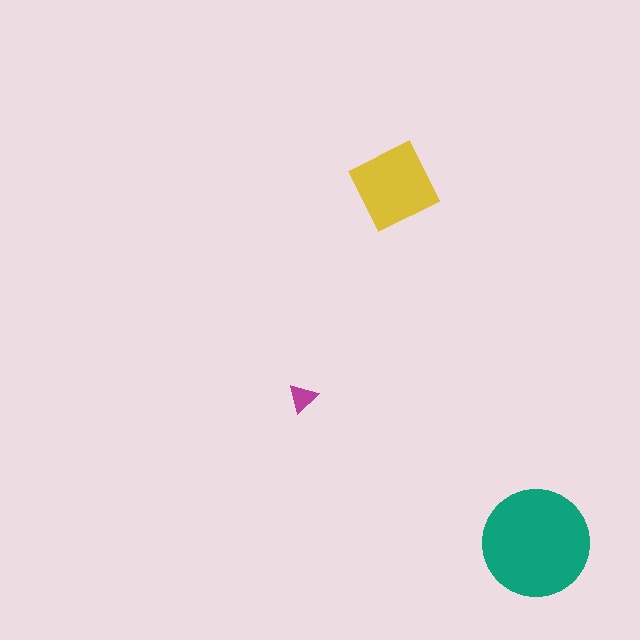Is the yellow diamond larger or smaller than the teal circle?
Smaller.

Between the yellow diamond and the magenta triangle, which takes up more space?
The yellow diamond.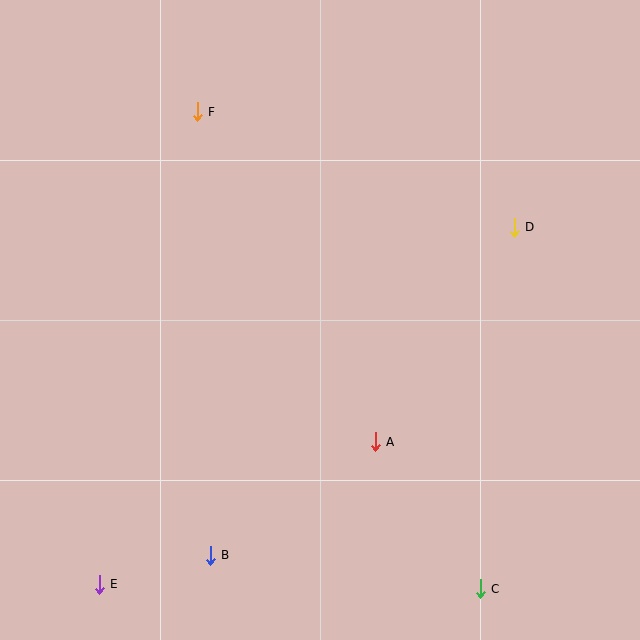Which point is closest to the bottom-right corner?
Point C is closest to the bottom-right corner.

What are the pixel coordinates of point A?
Point A is at (375, 442).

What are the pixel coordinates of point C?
Point C is at (480, 589).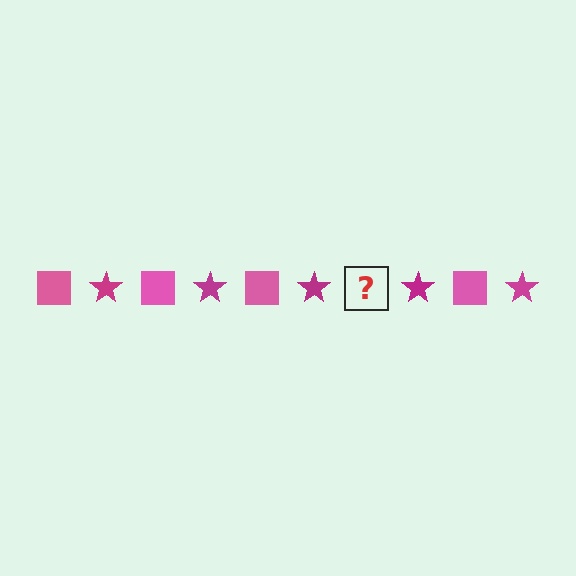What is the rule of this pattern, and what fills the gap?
The rule is that the pattern alternates between pink square and magenta star. The gap should be filled with a pink square.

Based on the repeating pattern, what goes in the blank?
The blank should be a pink square.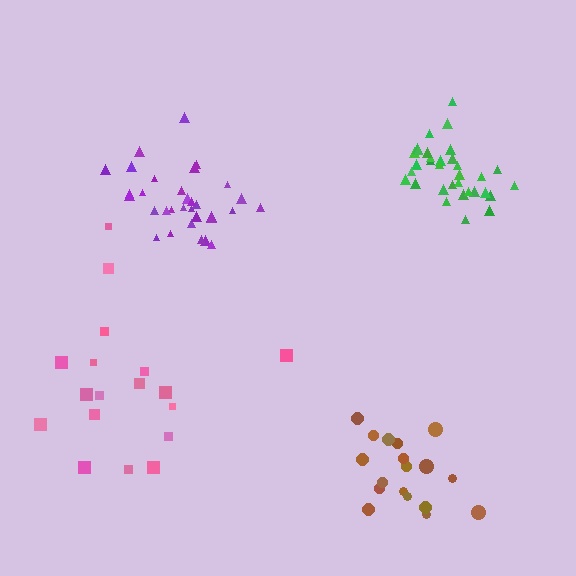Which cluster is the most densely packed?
Green.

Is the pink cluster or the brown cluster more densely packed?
Brown.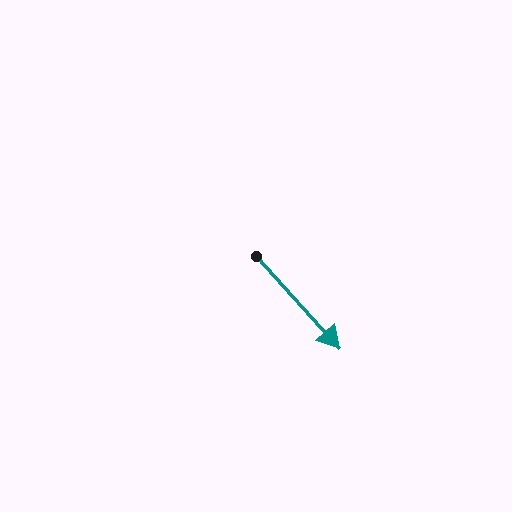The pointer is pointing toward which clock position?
Roughly 5 o'clock.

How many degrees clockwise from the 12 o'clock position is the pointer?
Approximately 138 degrees.